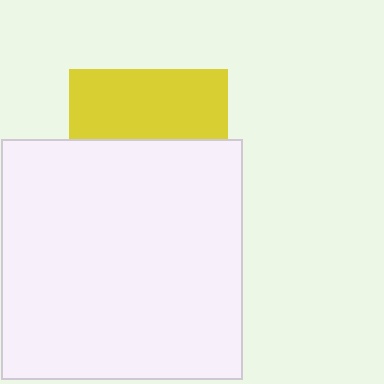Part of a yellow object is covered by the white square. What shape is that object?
It is a square.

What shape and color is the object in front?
The object in front is a white square.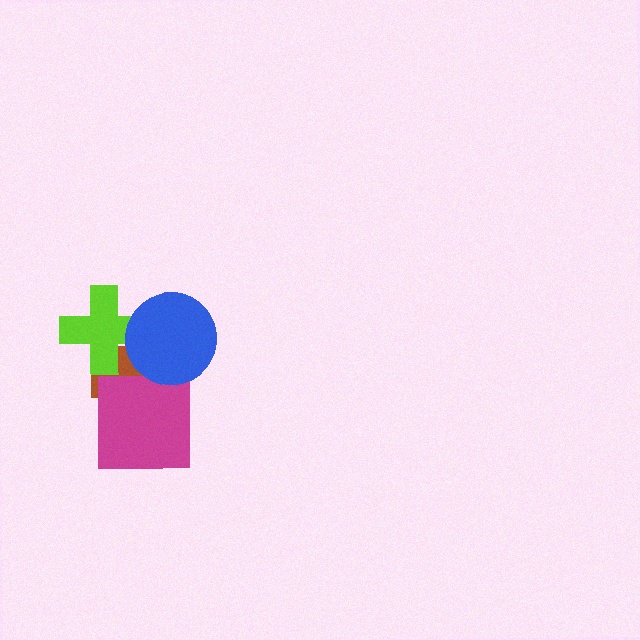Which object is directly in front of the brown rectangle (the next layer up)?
The magenta square is directly in front of the brown rectangle.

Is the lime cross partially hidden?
Yes, it is partially covered by another shape.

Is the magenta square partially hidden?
No, no other shape covers it.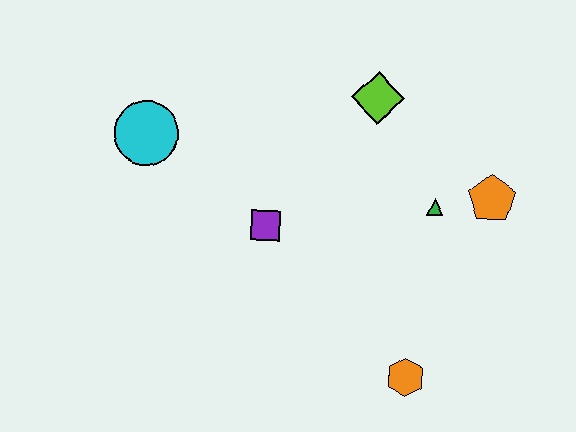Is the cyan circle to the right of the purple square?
No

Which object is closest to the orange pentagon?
The green triangle is closest to the orange pentagon.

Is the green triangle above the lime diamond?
No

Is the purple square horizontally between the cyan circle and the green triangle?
Yes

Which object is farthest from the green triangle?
The cyan circle is farthest from the green triangle.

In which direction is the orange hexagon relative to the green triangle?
The orange hexagon is below the green triangle.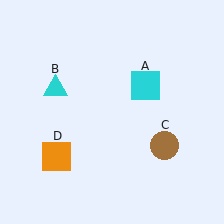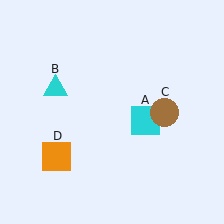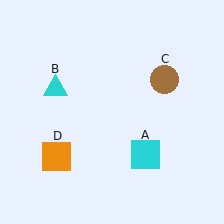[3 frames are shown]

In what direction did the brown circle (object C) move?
The brown circle (object C) moved up.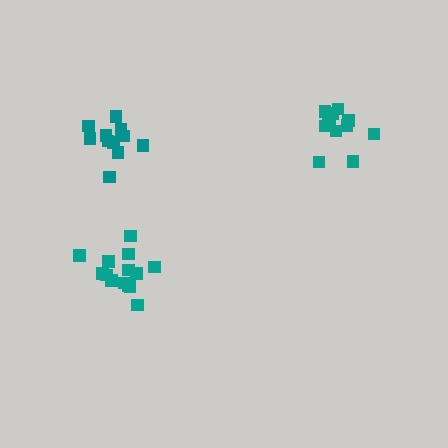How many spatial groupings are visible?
There are 3 spatial groupings.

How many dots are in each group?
Group 1: 11 dots, Group 2: 12 dots, Group 3: 14 dots (37 total).